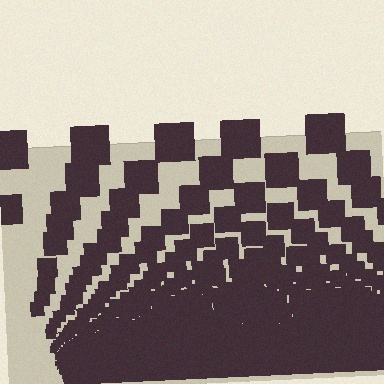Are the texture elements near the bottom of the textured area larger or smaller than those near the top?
Smaller. The gradient is inverted — elements near the bottom are smaller and denser.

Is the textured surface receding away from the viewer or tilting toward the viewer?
The surface appears to tilt toward the viewer. Texture elements get larger and sparser toward the top.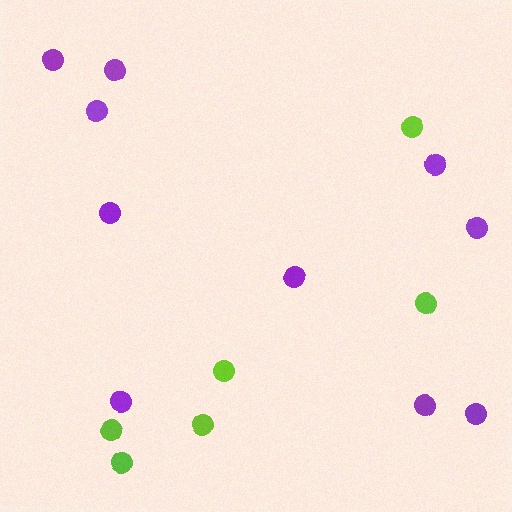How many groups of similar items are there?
There are 2 groups: one group of lime circles (6) and one group of purple circles (10).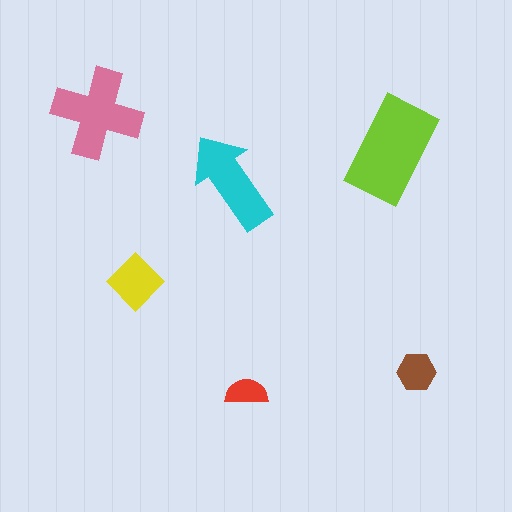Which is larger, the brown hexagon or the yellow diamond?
The yellow diamond.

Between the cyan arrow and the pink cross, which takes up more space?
The pink cross.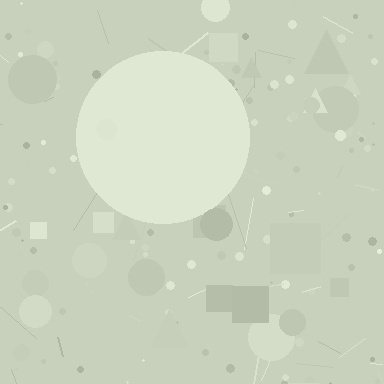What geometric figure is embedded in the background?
A circle is embedded in the background.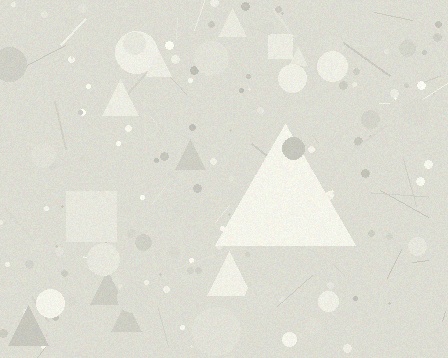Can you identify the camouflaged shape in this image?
The camouflaged shape is a triangle.